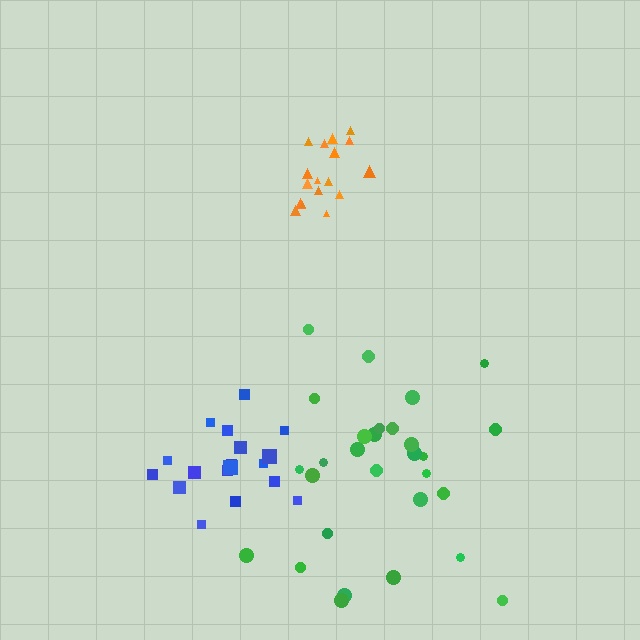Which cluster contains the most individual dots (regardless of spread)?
Green (29).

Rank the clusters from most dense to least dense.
orange, blue, green.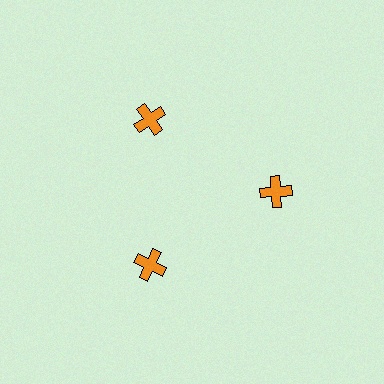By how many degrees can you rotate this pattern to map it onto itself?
The pattern maps onto itself every 120 degrees of rotation.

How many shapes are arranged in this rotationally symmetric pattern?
There are 3 shapes, arranged in 3 groups of 1.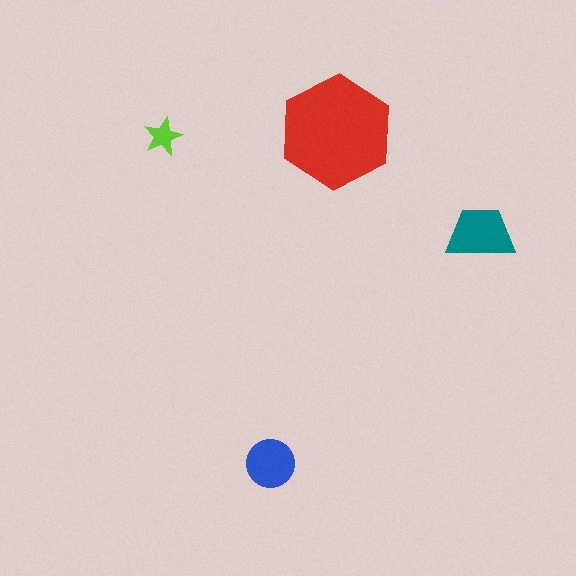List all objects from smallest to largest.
The lime star, the blue circle, the teal trapezoid, the red hexagon.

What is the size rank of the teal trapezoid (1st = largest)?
2nd.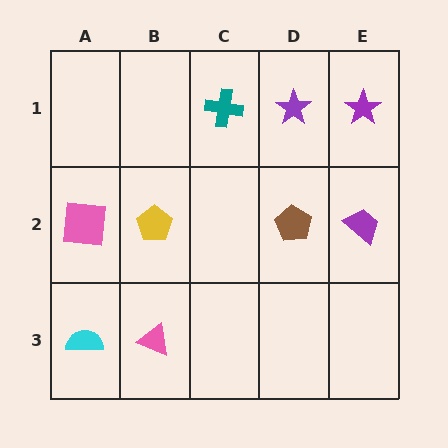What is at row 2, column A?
A pink square.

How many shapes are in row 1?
3 shapes.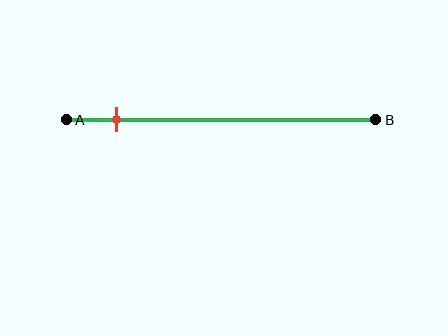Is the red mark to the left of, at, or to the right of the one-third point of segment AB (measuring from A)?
The red mark is to the left of the one-third point of segment AB.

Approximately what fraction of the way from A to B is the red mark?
The red mark is approximately 15% of the way from A to B.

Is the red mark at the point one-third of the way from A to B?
No, the mark is at about 15% from A, not at the 33% one-third point.